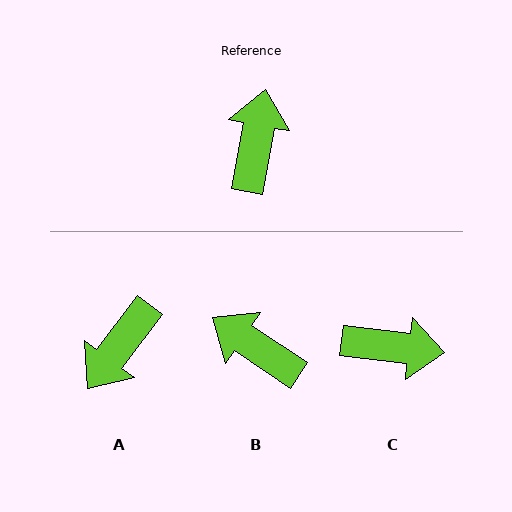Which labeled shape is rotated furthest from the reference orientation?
A, about 154 degrees away.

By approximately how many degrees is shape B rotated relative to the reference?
Approximately 66 degrees counter-clockwise.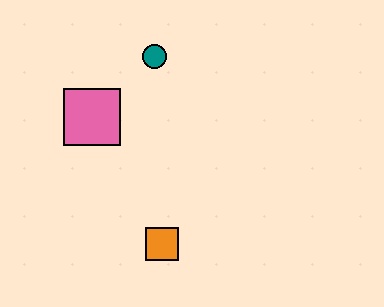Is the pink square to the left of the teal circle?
Yes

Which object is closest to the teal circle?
The pink square is closest to the teal circle.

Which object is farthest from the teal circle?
The orange square is farthest from the teal circle.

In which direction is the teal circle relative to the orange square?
The teal circle is above the orange square.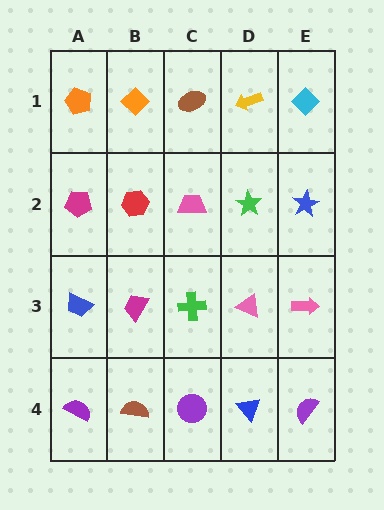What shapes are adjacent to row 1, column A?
A magenta pentagon (row 2, column A), an orange diamond (row 1, column B).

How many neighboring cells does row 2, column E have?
3.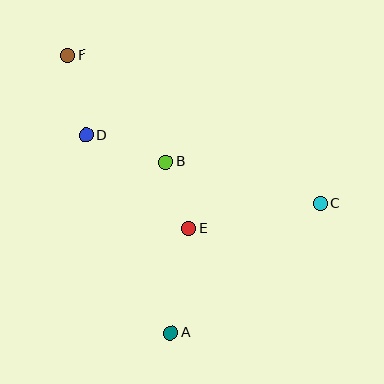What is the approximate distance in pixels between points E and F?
The distance between E and F is approximately 211 pixels.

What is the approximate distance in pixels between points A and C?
The distance between A and C is approximately 198 pixels.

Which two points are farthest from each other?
Points A and F are farthest from each other.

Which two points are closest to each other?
Points B and E are closest to each other.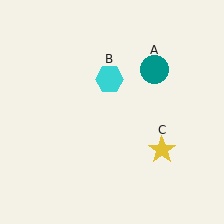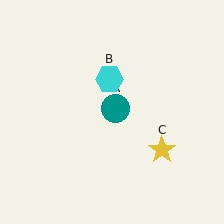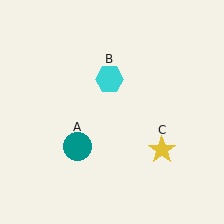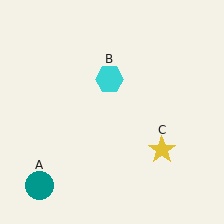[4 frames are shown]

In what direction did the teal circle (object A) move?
The teal circle (object A) moved down and to the left.